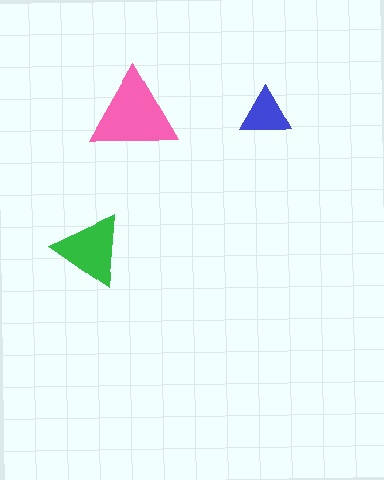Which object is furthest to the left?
The green triangle is leftmost.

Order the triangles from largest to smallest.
the pink one, the green one, the blue one.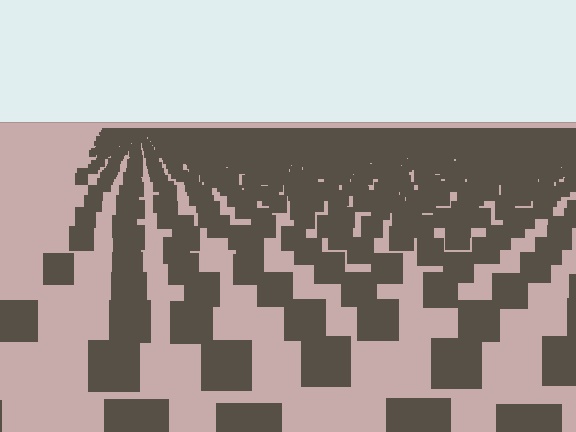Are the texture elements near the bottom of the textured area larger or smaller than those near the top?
Larger. Near the bottom, elements are closer to the viewer and appear at a bigger on-screen size.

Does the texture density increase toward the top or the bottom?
Density increases toward the top.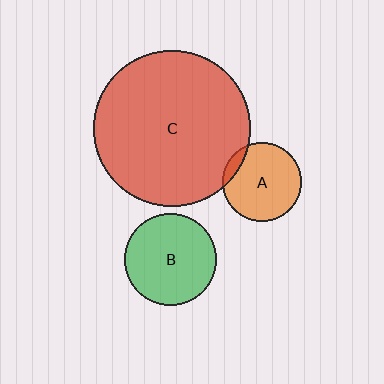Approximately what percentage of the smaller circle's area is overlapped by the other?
Approximately 10%.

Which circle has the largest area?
Circle C (red).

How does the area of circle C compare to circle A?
Approximately 3.9 times.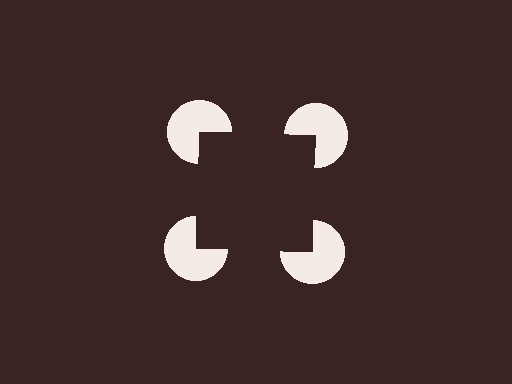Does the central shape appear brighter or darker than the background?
It typically appears slightly darker than the background, even though no actual brightness change is drawn.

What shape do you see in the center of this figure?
An illusory square — its edges are inferred from the aligned wedge cuts in the pac-man discs, not physically drawn.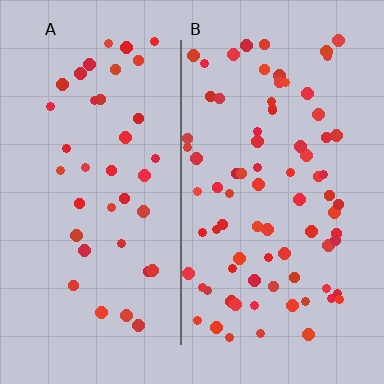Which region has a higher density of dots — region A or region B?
B (the right).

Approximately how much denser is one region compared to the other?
Approximately 2.0× — region B over region A.